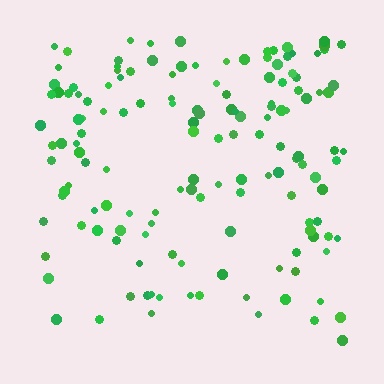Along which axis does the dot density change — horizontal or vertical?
Vertical.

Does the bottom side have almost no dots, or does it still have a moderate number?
Still a moderate number, just noticeably fewer than the top.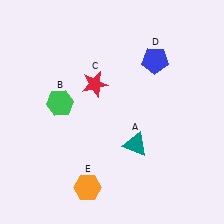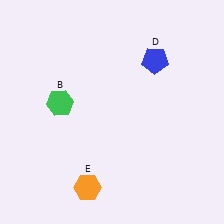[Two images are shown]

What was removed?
The red star (C), the teal triangle (A) were removed in Image 2.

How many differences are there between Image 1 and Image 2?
There are 2 differences between the two images.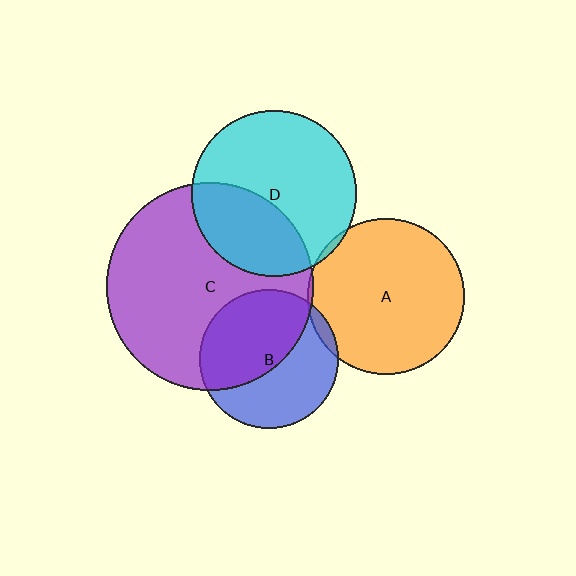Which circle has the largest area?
Circle C (purple).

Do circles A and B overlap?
Yes.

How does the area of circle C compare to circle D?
Approximately 1.6 times.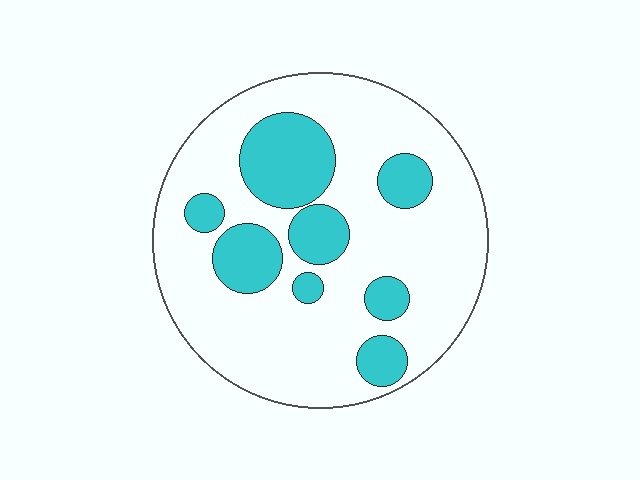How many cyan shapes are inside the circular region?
8.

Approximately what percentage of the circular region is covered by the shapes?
Approximately 25%.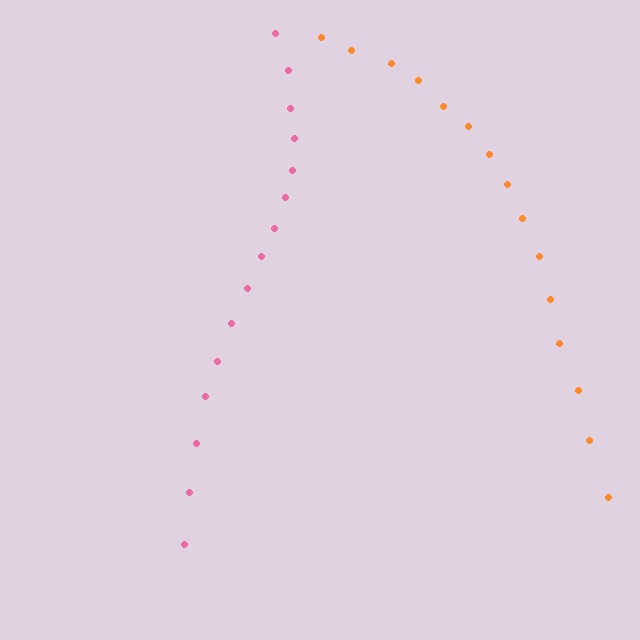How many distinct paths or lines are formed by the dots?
There are 2 distinct paths.